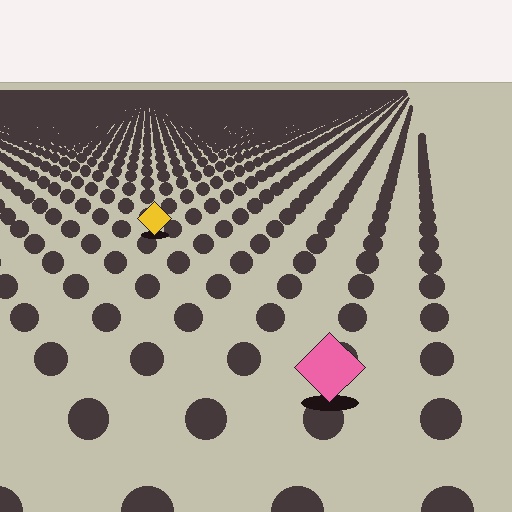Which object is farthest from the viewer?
The yellow diamond is farthest from the viewer. It appears smaller and the ground texture around it is denser.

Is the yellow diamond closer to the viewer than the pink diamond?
No. The pink diamond is closer — you can tell from the texture gradient: the ground texture is coarser near it.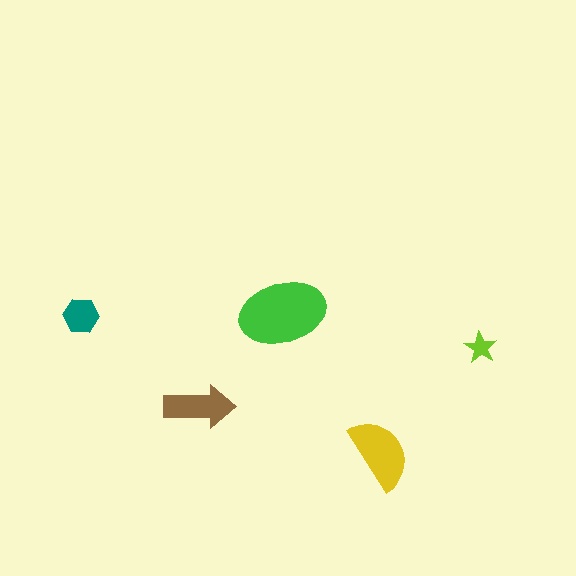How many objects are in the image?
There are 5 objects in the image.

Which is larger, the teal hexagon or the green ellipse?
The green ellipse.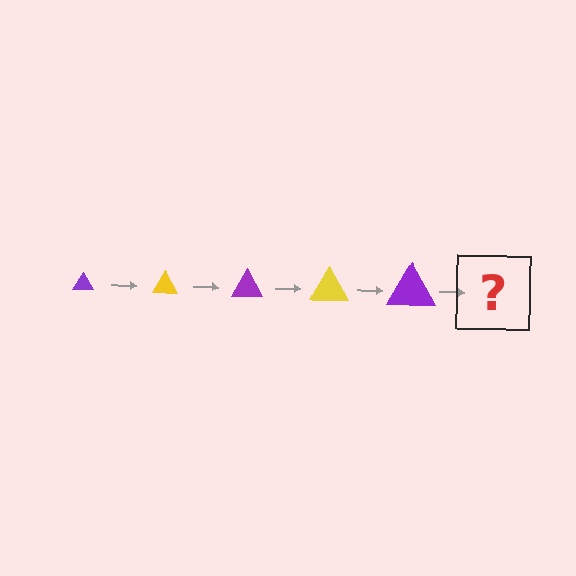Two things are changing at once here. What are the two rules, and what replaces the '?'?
The two rules are that the triangle grows larger each step and the color cycles through purple and yellow. The '?' should be a yellow triangle, larger than the previous one.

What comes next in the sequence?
The next element should be a yellow triangle, larger than the previous one.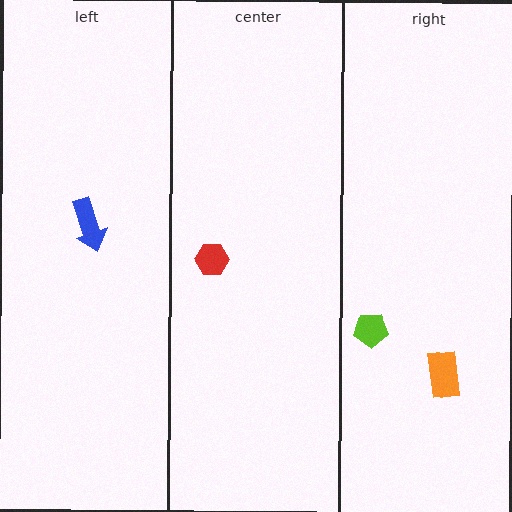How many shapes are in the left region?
1.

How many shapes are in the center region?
1.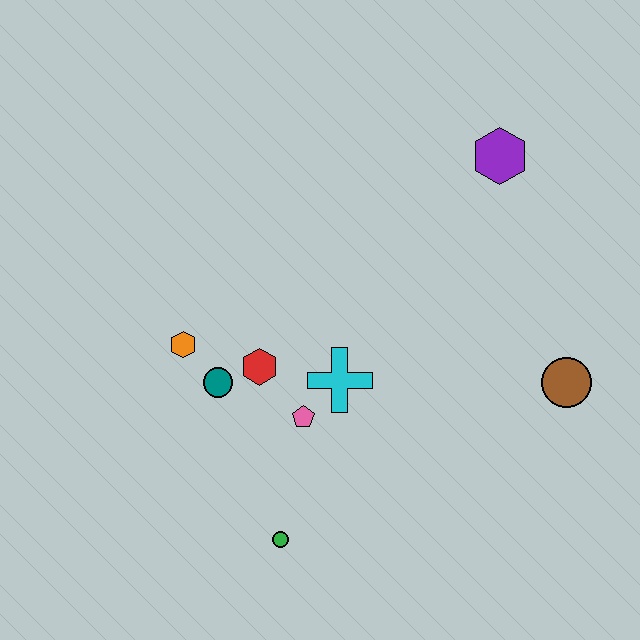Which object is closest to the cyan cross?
The pink pentagon is closest to the cyan cross.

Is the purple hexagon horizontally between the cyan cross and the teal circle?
No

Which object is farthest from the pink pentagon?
The purple hexagon is farthest from the pink pentagon.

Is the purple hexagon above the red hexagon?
Yes